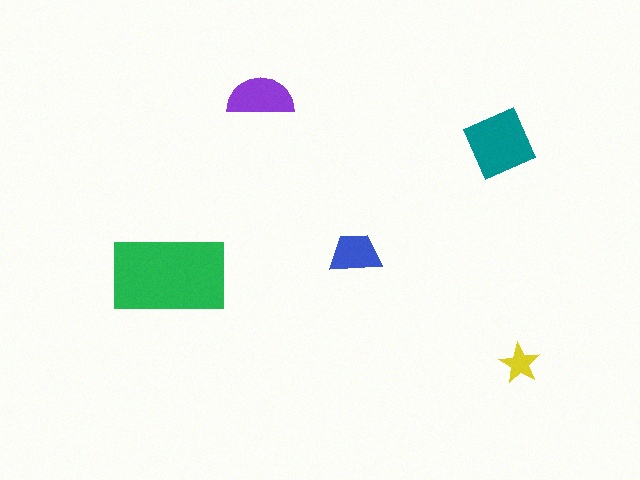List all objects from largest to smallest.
The green rectangle, the teal diamond, the purple semicircle, the blue trapezoid, the yellow star.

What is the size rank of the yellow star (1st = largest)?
5th.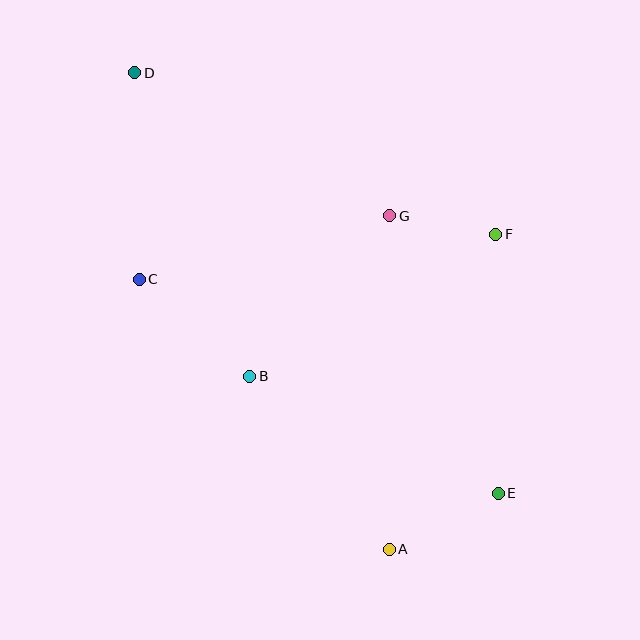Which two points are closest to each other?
Points F and G are closest to each other.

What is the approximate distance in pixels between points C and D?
The distance between C and D is approximately 207 pixels.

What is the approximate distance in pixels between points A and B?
The distance between A and B is approximately 222 pixels.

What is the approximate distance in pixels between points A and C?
The distance between A and C is approximately 368 pixels.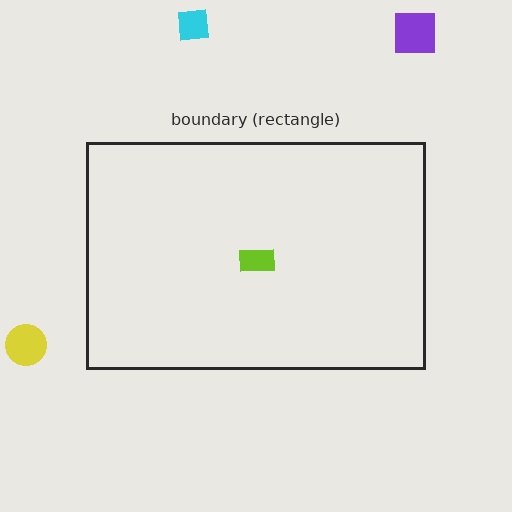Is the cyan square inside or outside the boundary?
Outside.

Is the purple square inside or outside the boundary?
Outside.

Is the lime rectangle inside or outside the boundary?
Inside.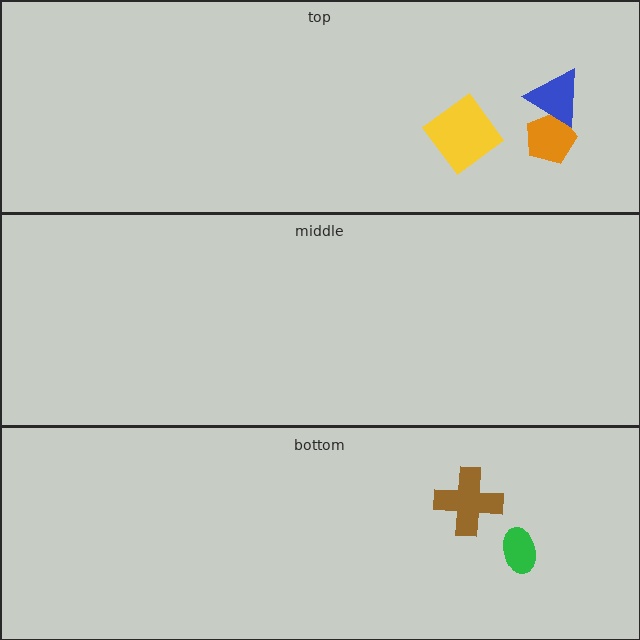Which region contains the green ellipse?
The bottom region.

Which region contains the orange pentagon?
The top region.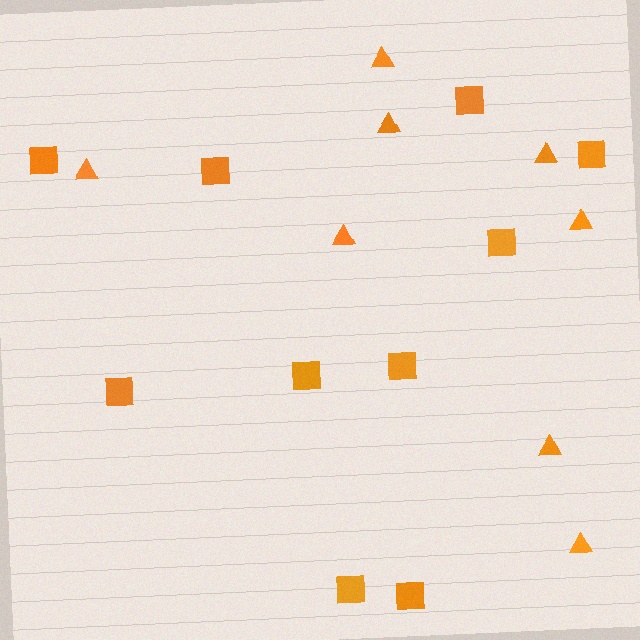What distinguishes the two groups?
There are 2 groups: one group of squares (10) and one group of triangles (8).